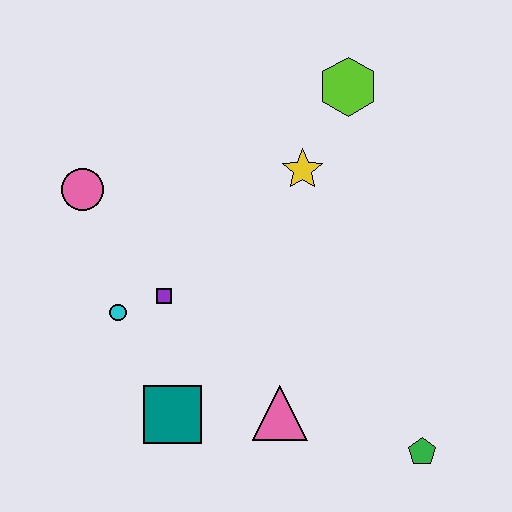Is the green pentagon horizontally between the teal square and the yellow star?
No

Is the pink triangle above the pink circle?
No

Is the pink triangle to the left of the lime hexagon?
Yes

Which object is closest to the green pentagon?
The pink triangle is closest to the green pentagon.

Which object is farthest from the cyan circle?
The green pentagon is farthest from the cyan circle.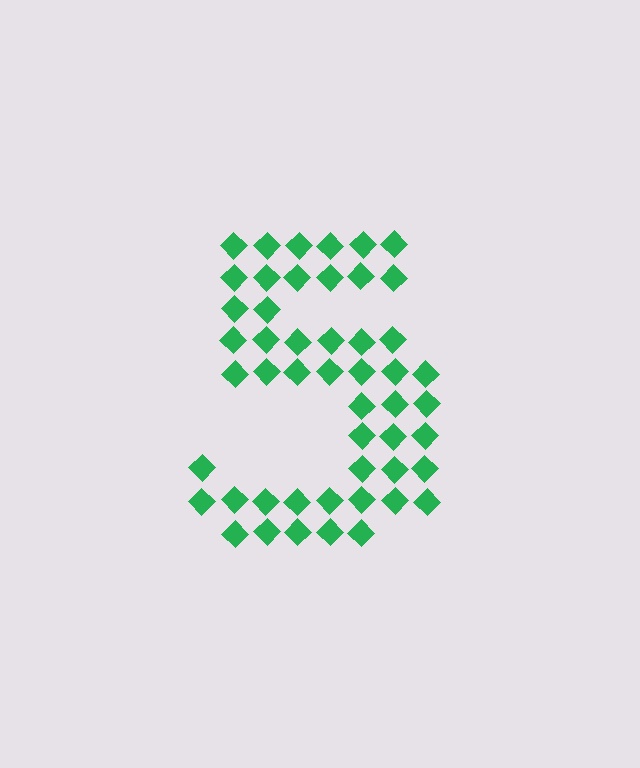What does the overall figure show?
The overall figure shows the digit 5.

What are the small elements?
The small elements are diamonds.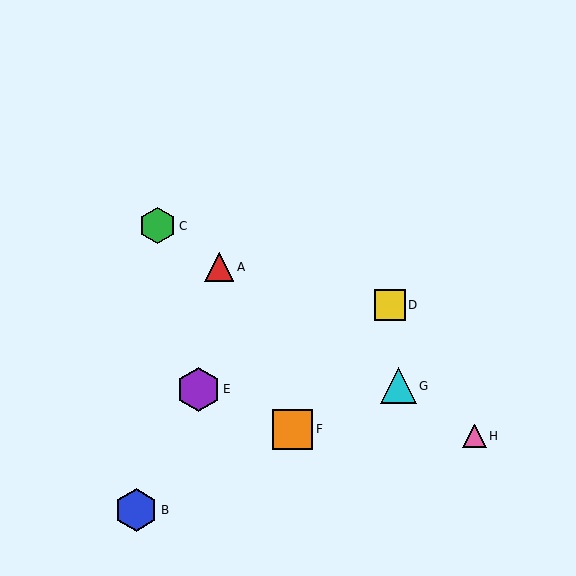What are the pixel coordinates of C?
Object C is at (157, 226).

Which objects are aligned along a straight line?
Objects A, C, G, H are aligned along a straight line.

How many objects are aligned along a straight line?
4 objects (A, C, G, H) are aligned along a straight line.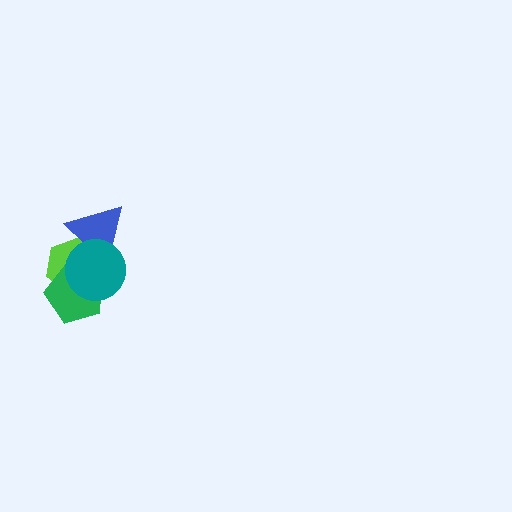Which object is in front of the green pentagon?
The teal circle is in front of the green pentagon.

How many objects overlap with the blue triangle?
2 objects overlap with the blue triangle.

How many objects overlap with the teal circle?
3 objects overlap with the teal circle.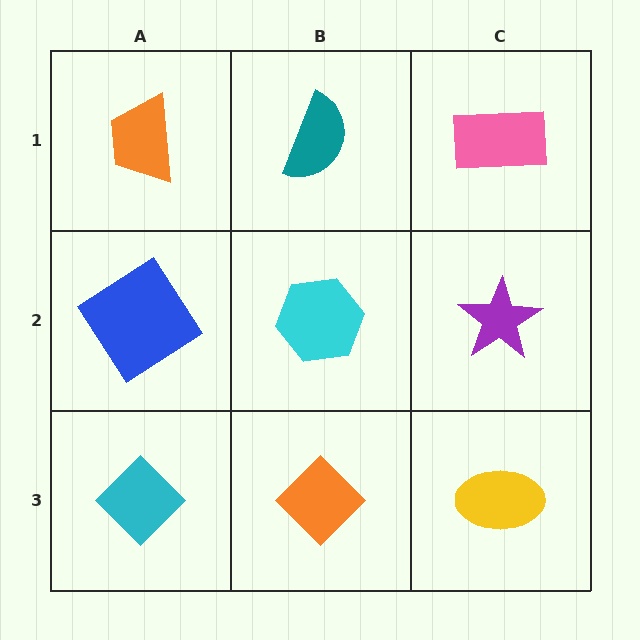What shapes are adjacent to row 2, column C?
A pink rectangle (row 1, column C), a yellow ellipse (row 3, column C), a cyan hexagon (row 2, column B).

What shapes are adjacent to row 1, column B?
A cyan hexagon (row 2, column B), an orange trapezoid (row 1, column A), a pink rectangle (row 1, column C).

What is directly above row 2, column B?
A teal semicircle.